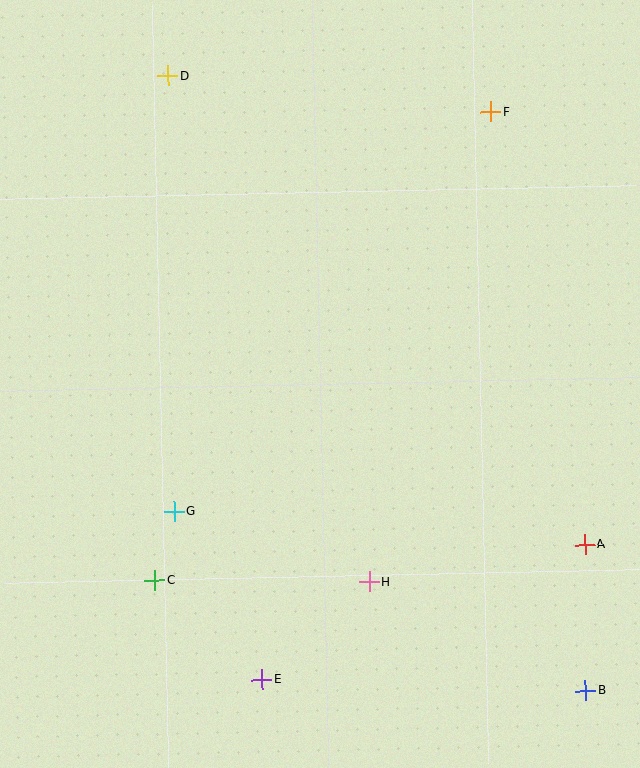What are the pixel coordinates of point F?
Point F is at (491, 112).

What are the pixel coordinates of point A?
Point A is at (585, 545).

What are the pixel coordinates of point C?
Point C is at (155, 580).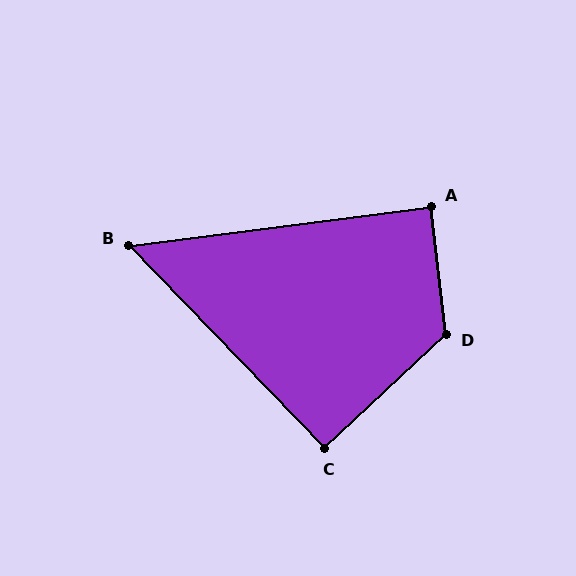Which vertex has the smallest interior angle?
B, at approximately 53 degrees.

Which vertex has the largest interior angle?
D, at approximately 127 degrees.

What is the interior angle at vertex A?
Approximately 89 degrees (approximately right).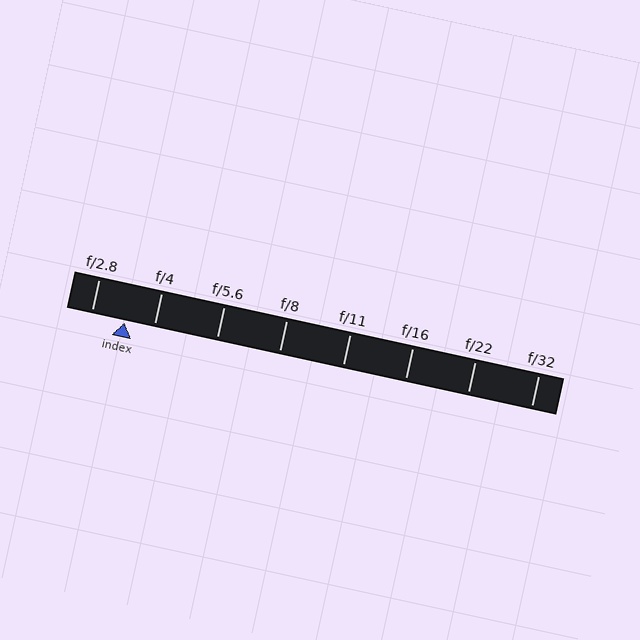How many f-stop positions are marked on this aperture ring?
There are 8 f-stop positions marked.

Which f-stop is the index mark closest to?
The index mark is closest to f/4.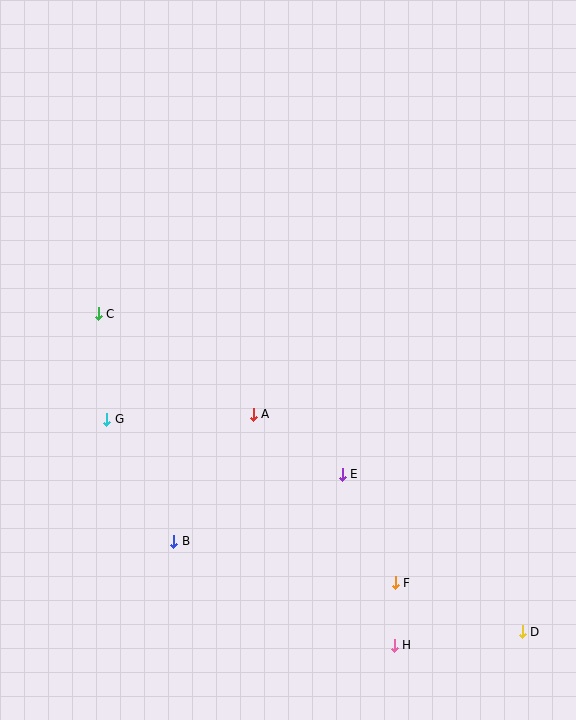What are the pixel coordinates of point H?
Point H is at (394, 645).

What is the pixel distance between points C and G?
The distance between C and G is 106 pixels.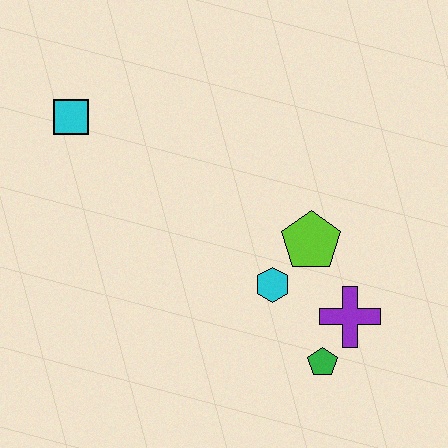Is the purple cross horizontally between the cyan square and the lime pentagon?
No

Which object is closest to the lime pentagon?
The cyan hexagon is closest to the lime pentagon.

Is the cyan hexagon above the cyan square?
No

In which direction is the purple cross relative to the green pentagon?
The purple cross is above the green pentagon.